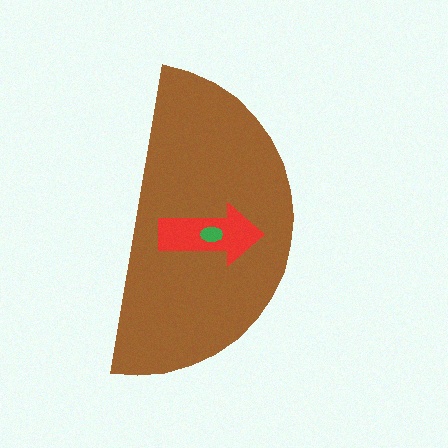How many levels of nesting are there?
3.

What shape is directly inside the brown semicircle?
The red arrow.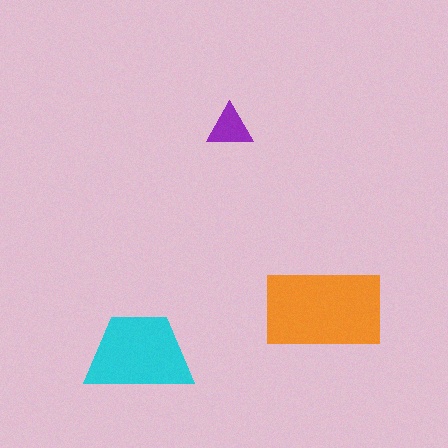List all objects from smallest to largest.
The purple triangle, the cyan trapezoid, the orange rectangle.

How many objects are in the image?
There are 3 objects in the image.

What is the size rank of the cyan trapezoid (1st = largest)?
2nd.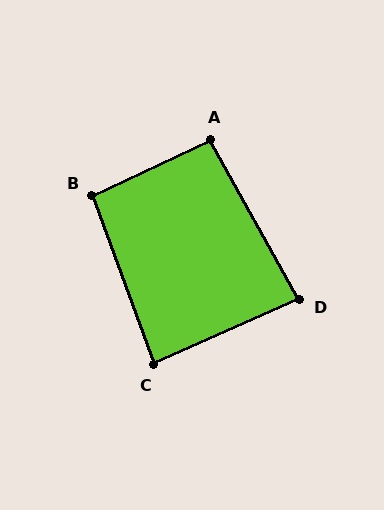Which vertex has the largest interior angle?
B, at approximately 95 degrees.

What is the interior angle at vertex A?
Approximately 94 degrees (approximately right).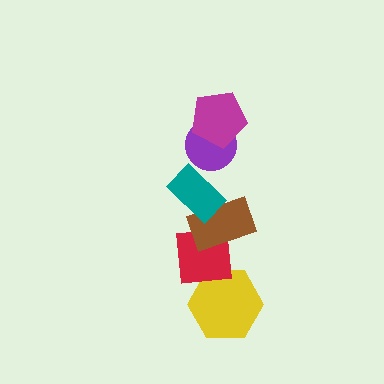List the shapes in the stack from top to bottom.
From top to bottom: the magenta pentagon, the purple circle, the teal rectangle, the brown rectangle, the red square, the yellow hexagon.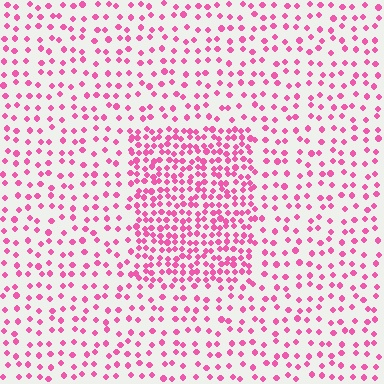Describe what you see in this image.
The image contains small pink elements arranged at two different densities. A rectangle-shaped region is visible where the elements are more densely packed than the surrounding area.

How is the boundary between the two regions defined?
The boundary is defined by a change in element density (approximately 2.3x ratio). All elements are the same color, size, and shape.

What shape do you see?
I see a rectangle.